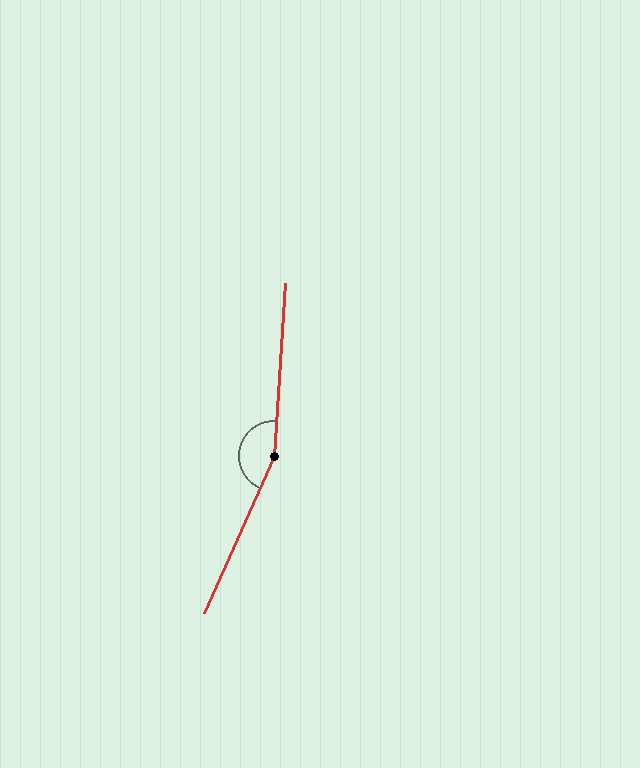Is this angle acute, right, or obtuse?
It is obtuse.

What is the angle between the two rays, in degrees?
Approximately 160 degrees.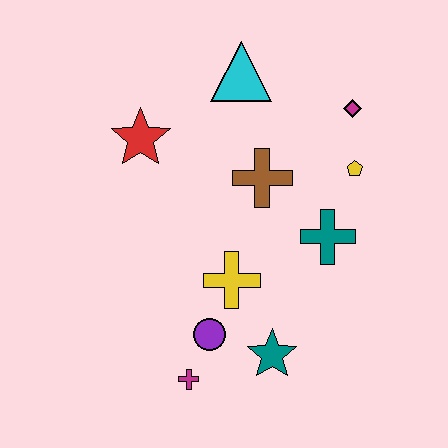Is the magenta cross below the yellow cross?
Yes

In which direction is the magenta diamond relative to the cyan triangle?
The magenta diamond is to the right of the cyan triangle.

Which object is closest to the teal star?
The purple circle is closest to the teal star.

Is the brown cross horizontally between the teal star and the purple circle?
Yes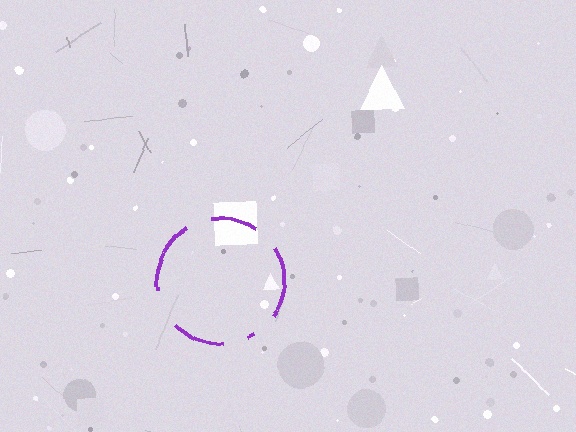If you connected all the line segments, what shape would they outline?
They would outline a circle.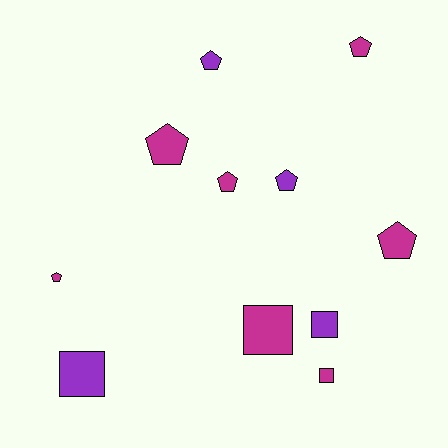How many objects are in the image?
There are 11 objects.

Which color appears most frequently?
Magenta, with 7 objects.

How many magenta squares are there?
There are 2 magenta squares.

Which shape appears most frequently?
Pentagon, with 7 objects.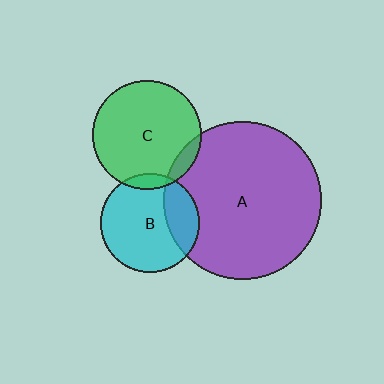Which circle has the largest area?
Circle A (purple).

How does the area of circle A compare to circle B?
Approximately 2.6 times.